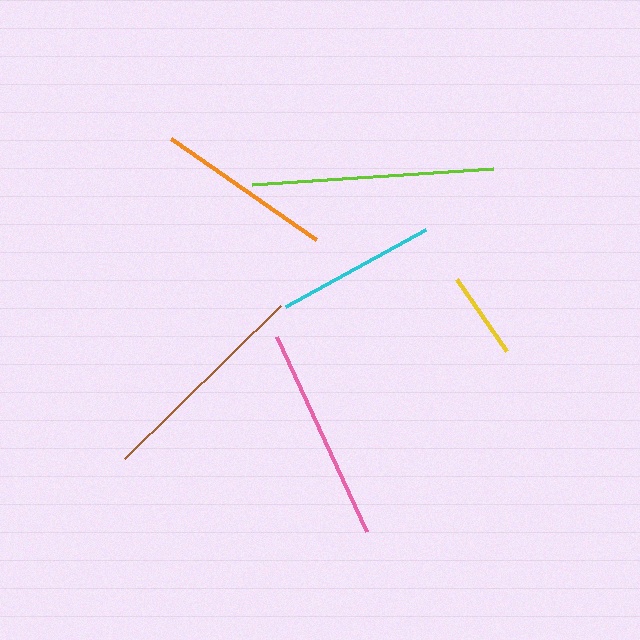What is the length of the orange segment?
The orange segment is approximately 177 pixels long.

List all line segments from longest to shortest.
From longest to shortest: lime, brown, pink, orange, cyan, yellow.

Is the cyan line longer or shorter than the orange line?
The orange line is longer than the cyan line.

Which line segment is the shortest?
The yellow line is the shortest at approximately 87 pixels.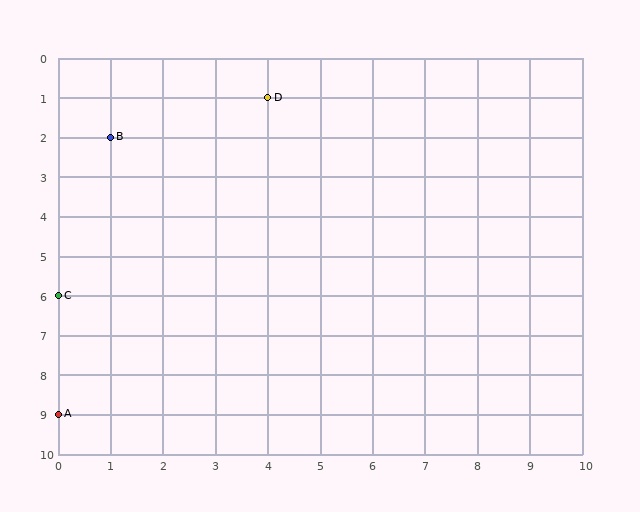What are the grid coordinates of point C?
Point C is at grid coordinates (0, 6).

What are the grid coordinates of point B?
Point B is at grid coordinates (1, 2).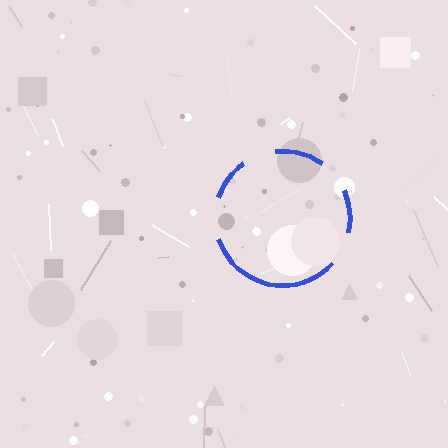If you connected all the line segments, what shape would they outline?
They would outline a circle.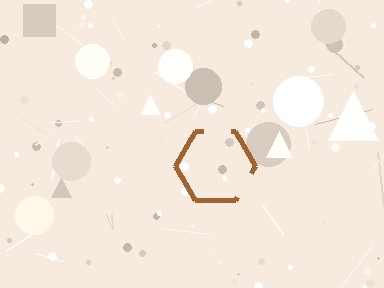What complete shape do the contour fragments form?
The contour fragments form a hexagon.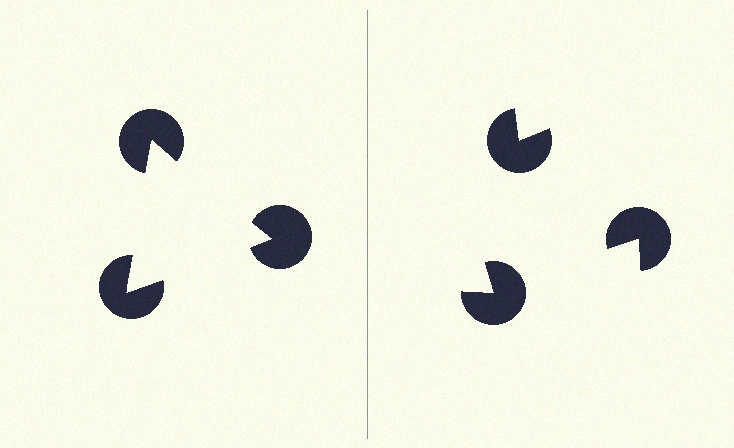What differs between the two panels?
The pac-man discs are positioned identically on both sides; only the wedge orientations differ. On the left they align to a triangle; on the right they are misaligned.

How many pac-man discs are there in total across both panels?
6 — 3 on each side.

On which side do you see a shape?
An illusory triangle appears on the left side. On the right side the wedge cuts are rotated, so no coherent shape forms.